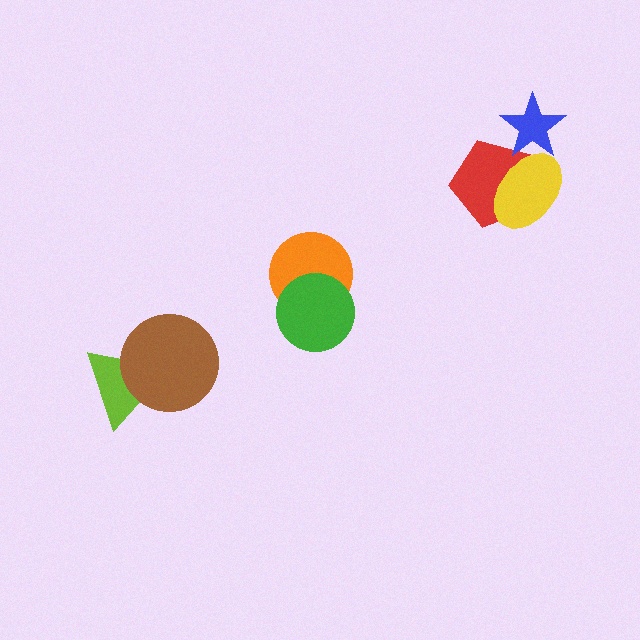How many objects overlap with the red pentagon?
2 objects overlap with the red pentagon.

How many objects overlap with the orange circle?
1 object overlaps with the orange circle.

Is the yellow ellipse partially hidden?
Yes, it is partially covered by another shape.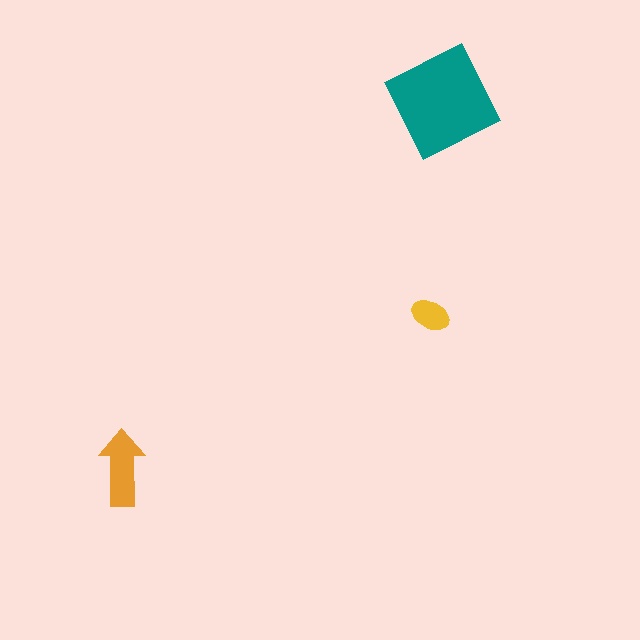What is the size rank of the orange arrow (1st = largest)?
2nd.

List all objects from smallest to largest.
The yellow ellipse, the orange arrow, the teal diamond.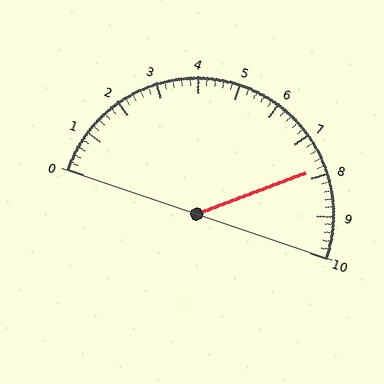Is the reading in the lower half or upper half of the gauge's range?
The reading is in the upper half of the range (0 to 10).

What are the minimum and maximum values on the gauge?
The gauge ranges from 0 to 10.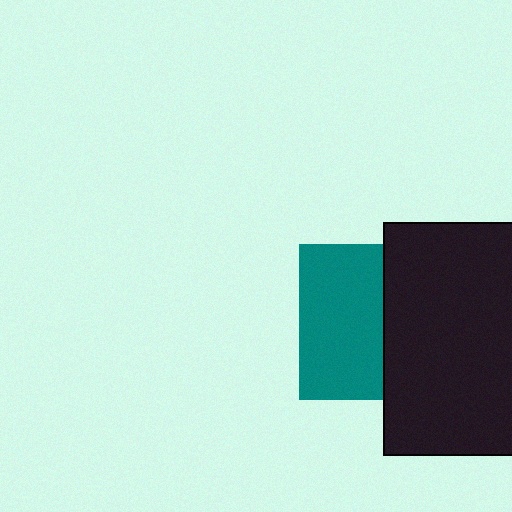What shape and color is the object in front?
The object in front is a black rectangle.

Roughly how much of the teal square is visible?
About half of it is visible (roughly 54%).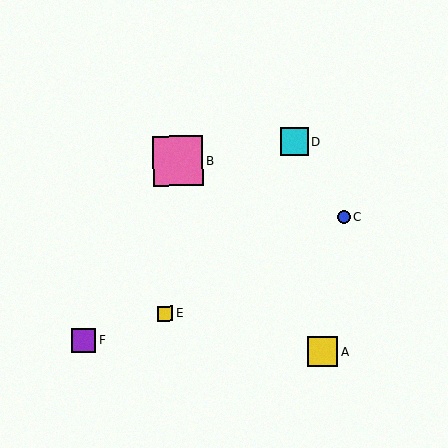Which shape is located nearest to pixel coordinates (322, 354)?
The yellow square (labeled A) at (323, 352) is nearest to that location.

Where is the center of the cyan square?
The center of the cyan square is at (294, 142).